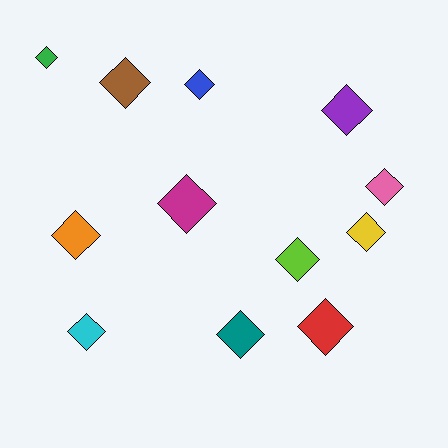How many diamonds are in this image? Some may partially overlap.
There are 12 diamonds.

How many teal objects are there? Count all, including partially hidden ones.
There is 1 teal object.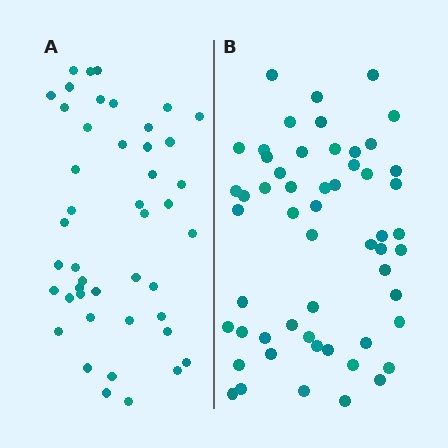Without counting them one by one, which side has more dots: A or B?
Region B (the right region) has more dots.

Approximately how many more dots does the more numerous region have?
Region B has roughly 10 or so more dots than region A.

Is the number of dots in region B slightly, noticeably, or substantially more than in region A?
Region B has only slightly more — the two regions are fairly close. The ratio is roughly 1.2 to 1.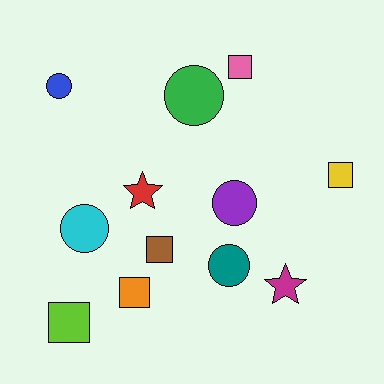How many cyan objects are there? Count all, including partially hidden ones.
There is 1 cyan object.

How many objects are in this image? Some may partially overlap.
There are 12 objects.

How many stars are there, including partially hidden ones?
There are 2 stars.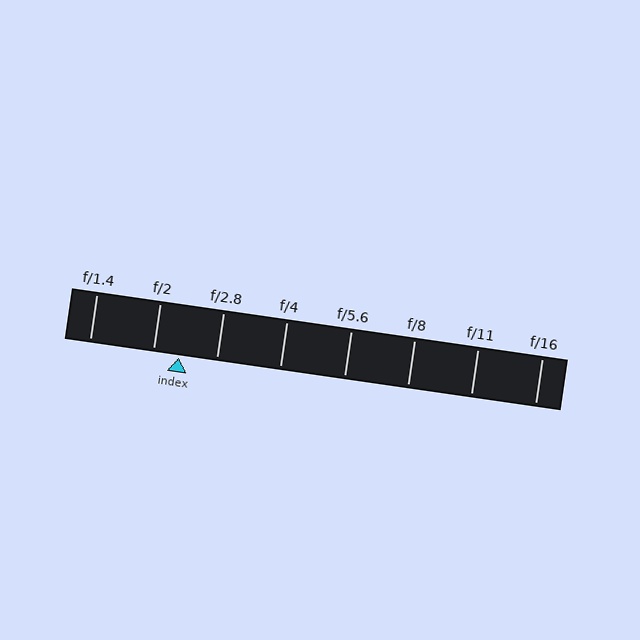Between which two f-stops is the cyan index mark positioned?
The index mark is between f/2 and f/2.8.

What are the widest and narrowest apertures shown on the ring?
The widest aperture shown is f/1.4 and the narrowest is f/16.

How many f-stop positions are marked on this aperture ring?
There are 8 f-stop positions marked.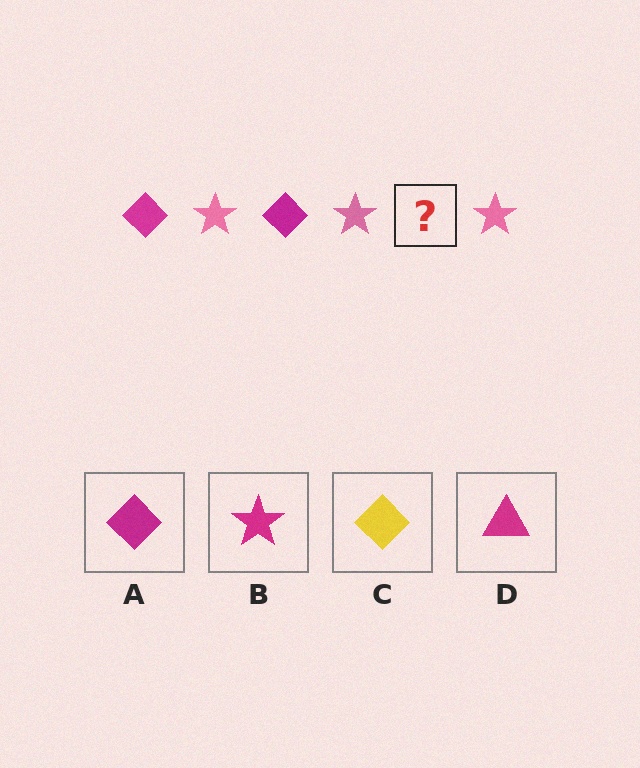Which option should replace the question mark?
Option A.